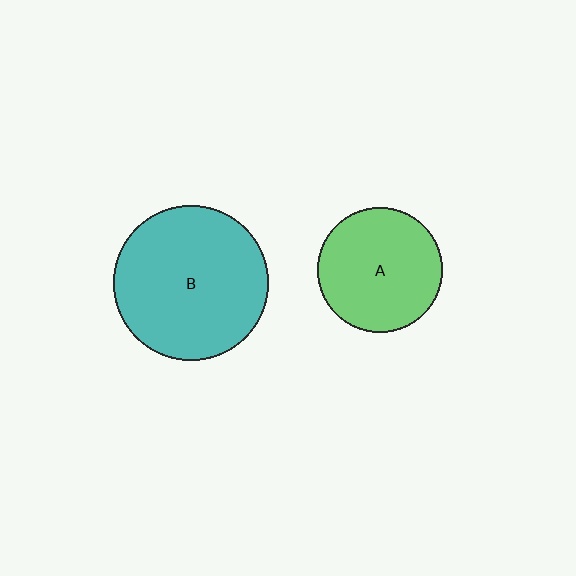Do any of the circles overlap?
No, none of the circles overlap.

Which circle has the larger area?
Circle B (teal).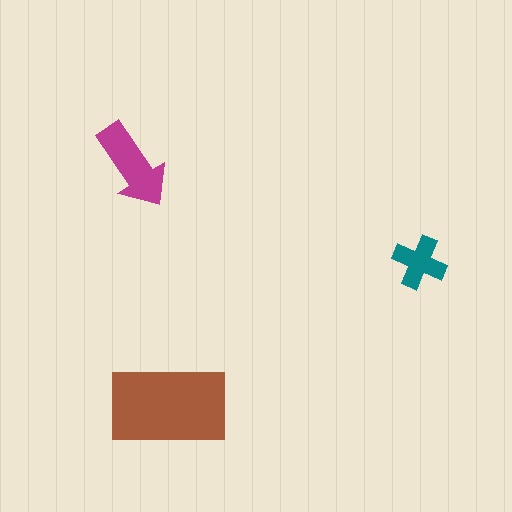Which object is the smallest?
The teal cross.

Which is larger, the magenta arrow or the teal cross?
The magenta arrow.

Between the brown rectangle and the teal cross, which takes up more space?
The brown rectangle.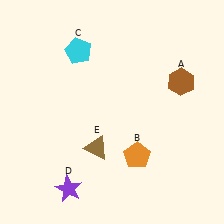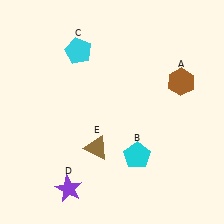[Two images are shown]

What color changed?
The pentagon (B) changed from orange in Image 1 to cyan in Image 2.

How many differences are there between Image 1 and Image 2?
There is 1 difference between the two images.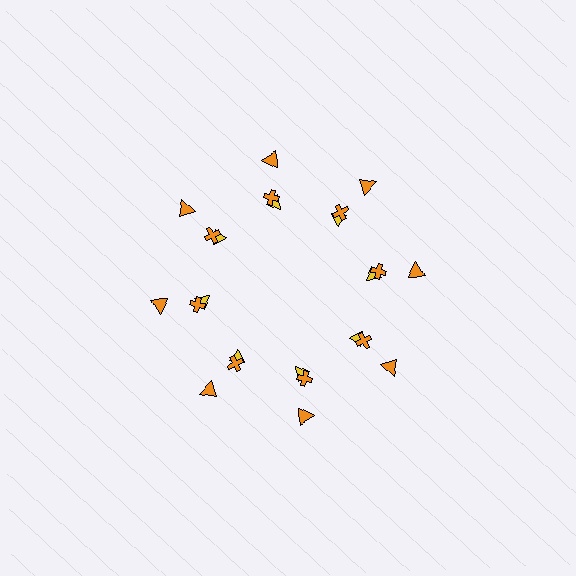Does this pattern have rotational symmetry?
Yes, this pattern has 8-fold rotational symmetry. It looks the same after rotating 45 degrees around the center.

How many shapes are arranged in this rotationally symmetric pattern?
There are 24 shapes, arranged in 8 groups of 3.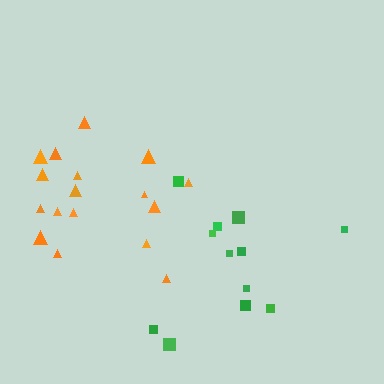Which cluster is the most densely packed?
Green.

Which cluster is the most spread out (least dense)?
Orange.